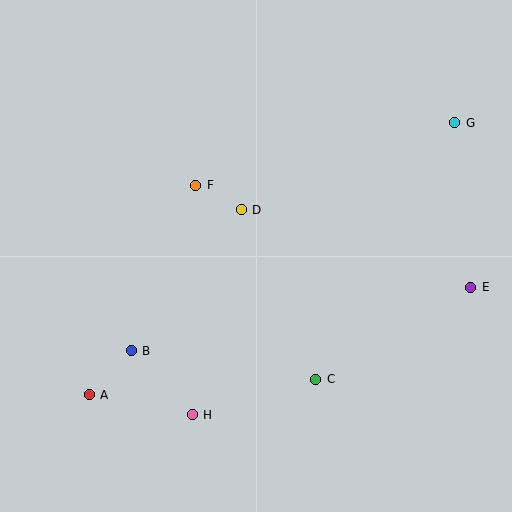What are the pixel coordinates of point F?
Point F is at (196, 185).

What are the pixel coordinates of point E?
Point E is at (471, 287).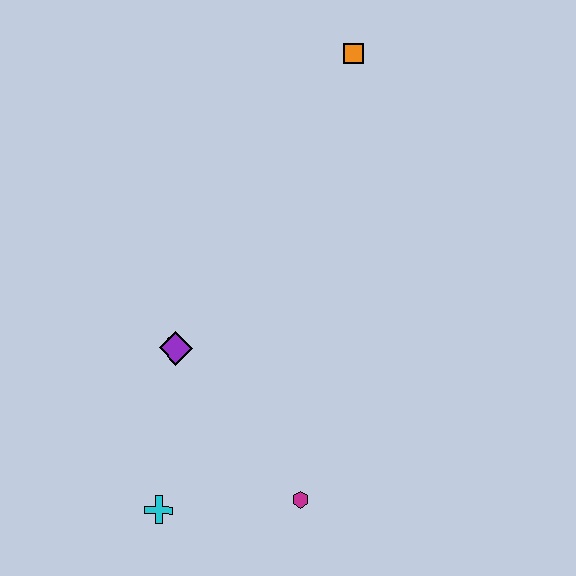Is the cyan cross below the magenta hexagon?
Yes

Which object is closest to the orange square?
The purple diamond is closest to the orange square.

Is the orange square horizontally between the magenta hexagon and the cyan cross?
No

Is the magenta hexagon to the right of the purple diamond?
Yes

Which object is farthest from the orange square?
The cyan cross is farthest from the orange square.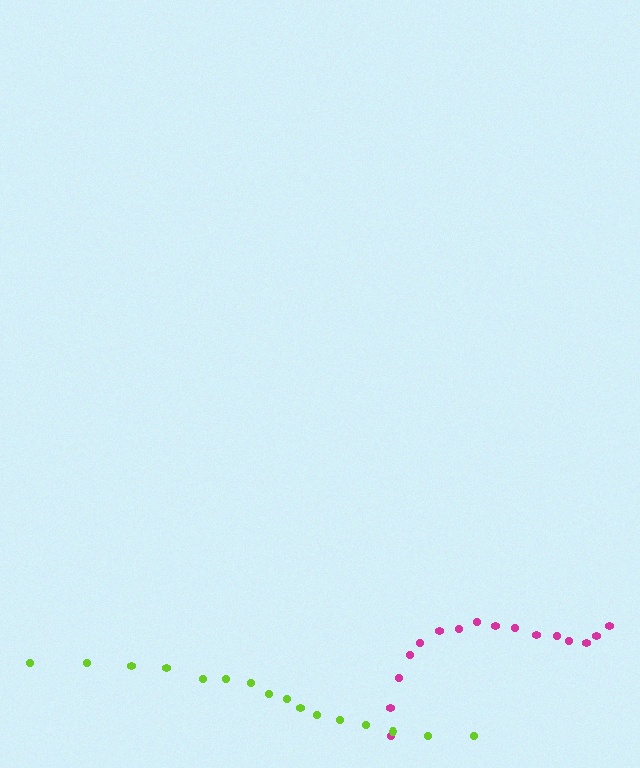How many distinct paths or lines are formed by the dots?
There are 2 distinct paths.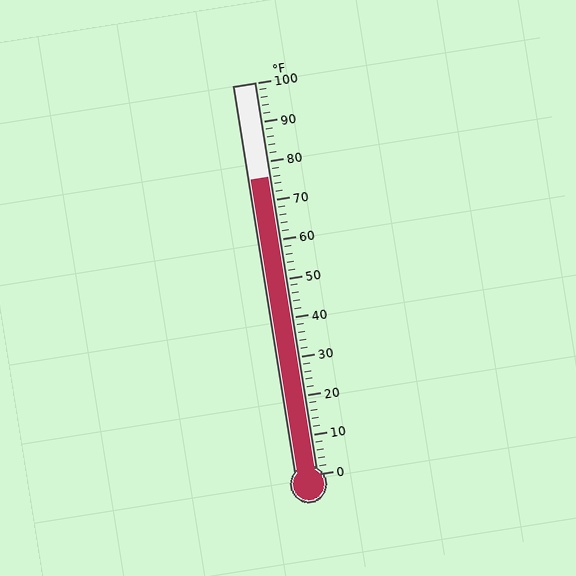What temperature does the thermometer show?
The thermometer shows approximately 76°F.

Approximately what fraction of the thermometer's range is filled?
The thermometer is filled to approximately 75% of its range.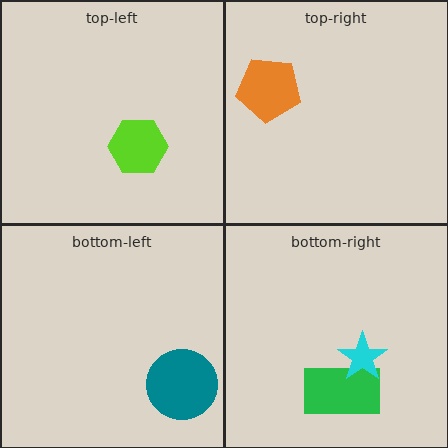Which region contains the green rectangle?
The bottom-right region.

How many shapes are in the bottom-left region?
1.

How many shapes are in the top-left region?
1.